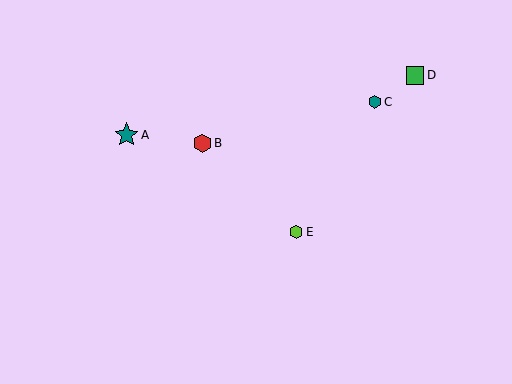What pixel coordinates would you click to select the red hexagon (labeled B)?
Click at (202, 143) to select the red hexagon B.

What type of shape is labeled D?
Shape D is a green square.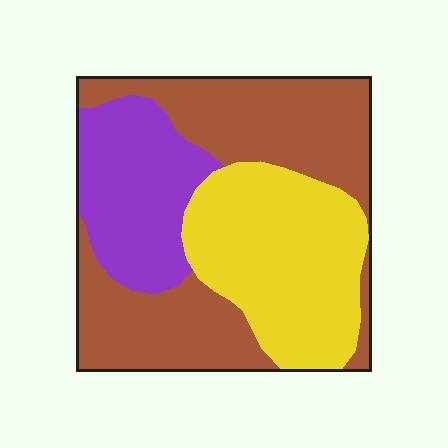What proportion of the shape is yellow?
Yellow takes up between a sixth and a third of the shape.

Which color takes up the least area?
Purple, at roughly 20%.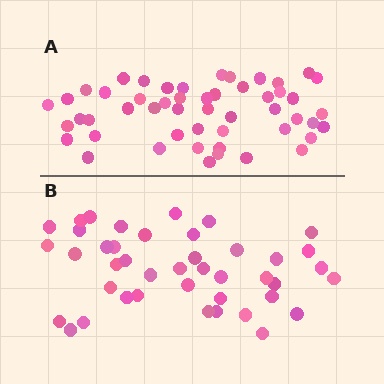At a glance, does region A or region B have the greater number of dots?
Region A (the top region) has more dots.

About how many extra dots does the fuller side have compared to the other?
Region A has roughly 8 or so more dots than region B.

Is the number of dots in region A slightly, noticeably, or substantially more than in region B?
Region A has only slightly more — the two regions are fairly close. The ratio is roughly 1.2 to 1.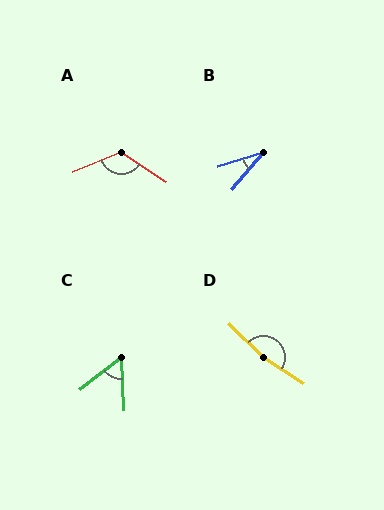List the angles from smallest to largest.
B (33°), C (55°), A (125°), D (168°).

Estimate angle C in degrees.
Approximately 55 degrees.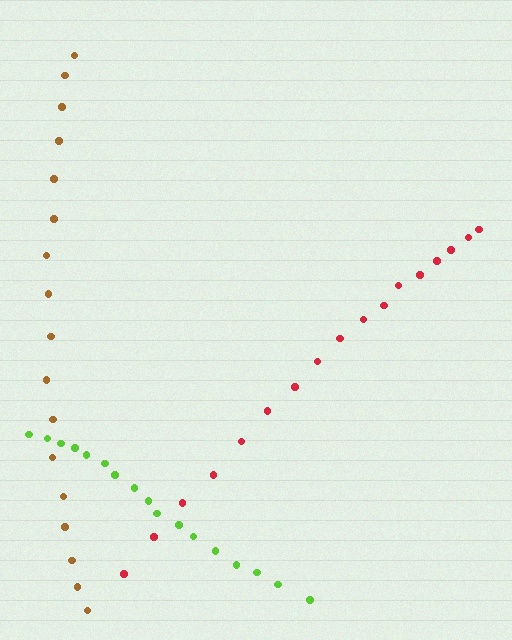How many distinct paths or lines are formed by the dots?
There are 3 distinct paths.